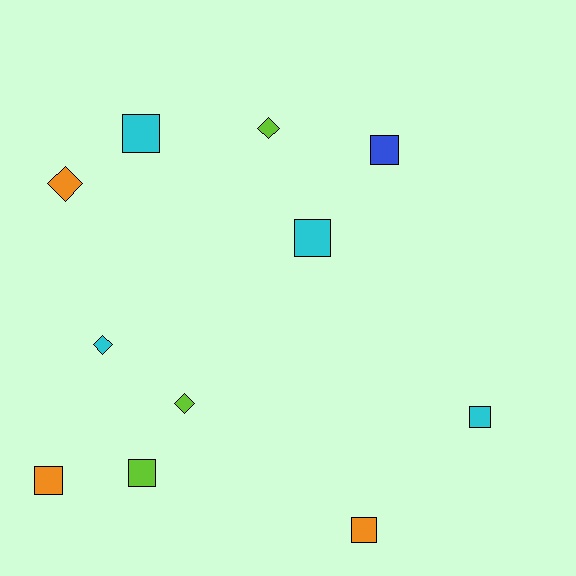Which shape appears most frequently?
Square, with 7 objects.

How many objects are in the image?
There are 11 objects.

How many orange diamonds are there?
There is 1 orange diamond.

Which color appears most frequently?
Cyan, with 4 objects.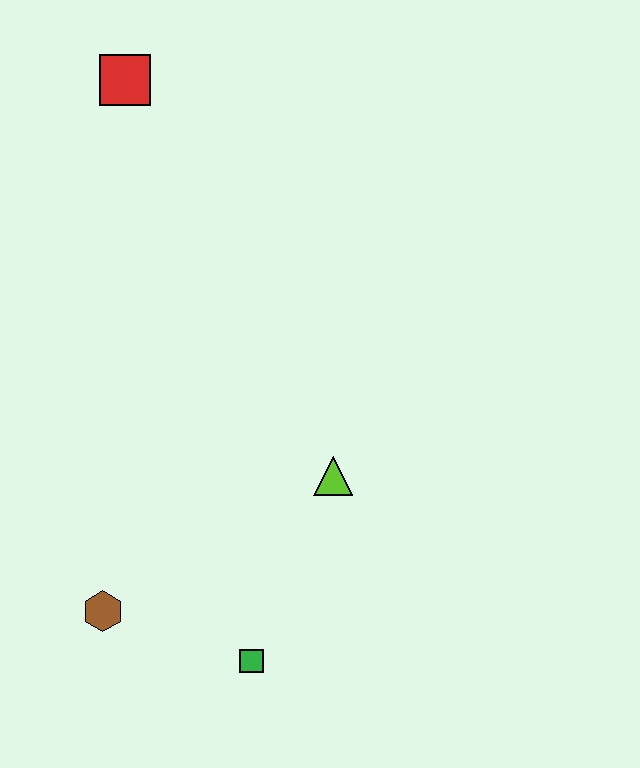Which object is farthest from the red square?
The green square is farthest from the red square.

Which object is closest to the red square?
The lime triangle is closest to the red square.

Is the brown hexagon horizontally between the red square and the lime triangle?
No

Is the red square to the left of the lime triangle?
Yes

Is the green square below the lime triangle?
Yes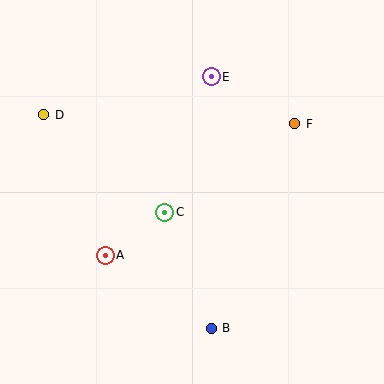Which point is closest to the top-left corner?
Point D is closest to the top-left corner.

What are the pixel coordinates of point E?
Point E is at (211, 77).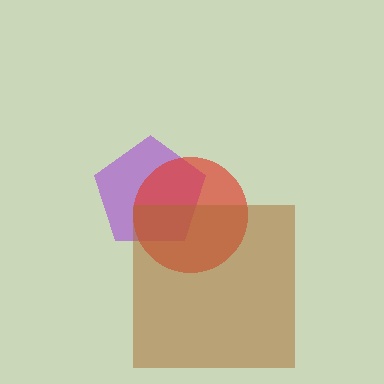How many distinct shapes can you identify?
There are 3 distinct shapes: a purple pentagon, a red circle, a brown square.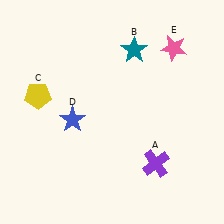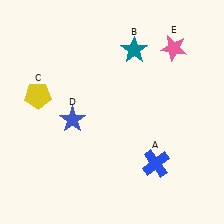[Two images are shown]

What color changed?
The cross (A) changed from purple in Image 1 to blue in Image 2.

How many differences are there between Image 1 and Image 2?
There is 1 difference between the two images.